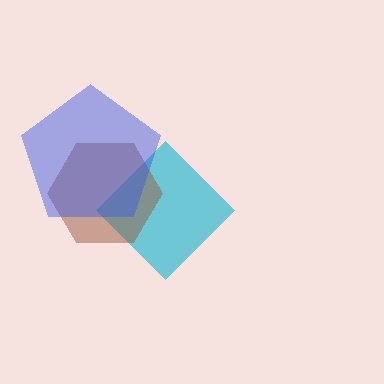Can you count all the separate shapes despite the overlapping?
Yes, there are 3 separate shapes.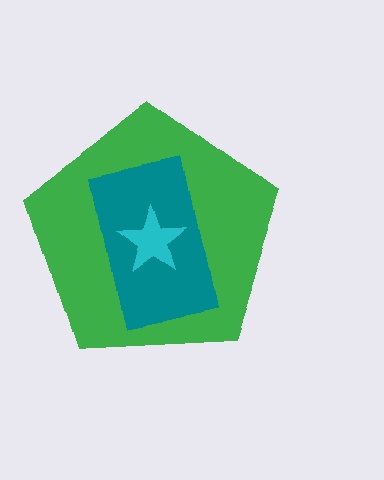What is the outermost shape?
The green pentagon.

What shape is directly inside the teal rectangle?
The cyan star.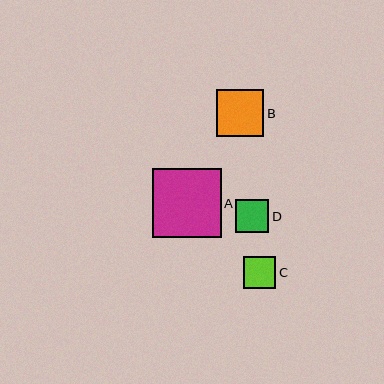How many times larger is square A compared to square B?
Square A is approximately 1.4 times the size of square B.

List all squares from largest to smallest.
From largest to smallest: A, B, D, C.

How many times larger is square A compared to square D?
Square A is approximately 2.1 times the size of square D.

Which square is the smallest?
Square C is the smallest with a size of approximately 32 pixels.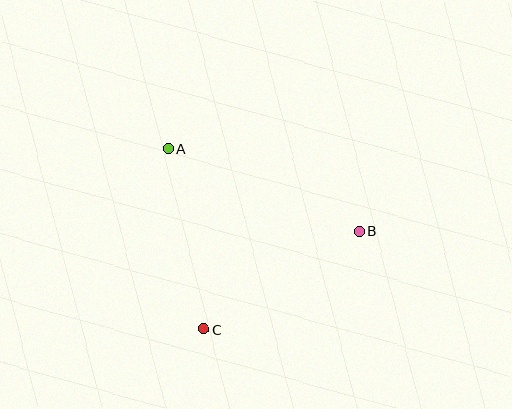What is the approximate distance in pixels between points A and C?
The distance between A and C is approximately 184 pixels.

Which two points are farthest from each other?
Points A and B are farthest from each other.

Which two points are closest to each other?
Points B and C are closest to each other.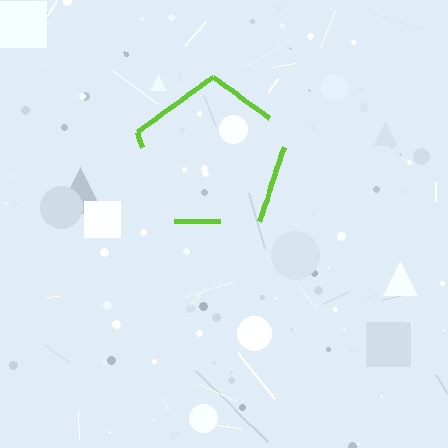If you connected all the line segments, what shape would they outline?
They would outline a pentagon.